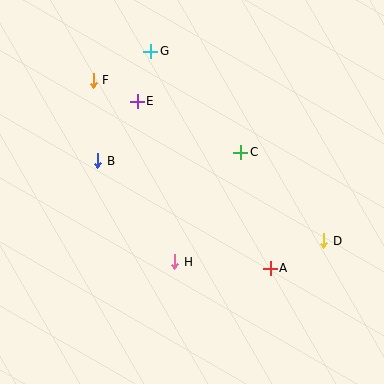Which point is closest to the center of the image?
Point C at (241, 152) is closest to the center.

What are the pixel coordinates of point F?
Point F is at (93, 80).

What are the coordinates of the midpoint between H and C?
The midpoint between H and C is at (208, 207).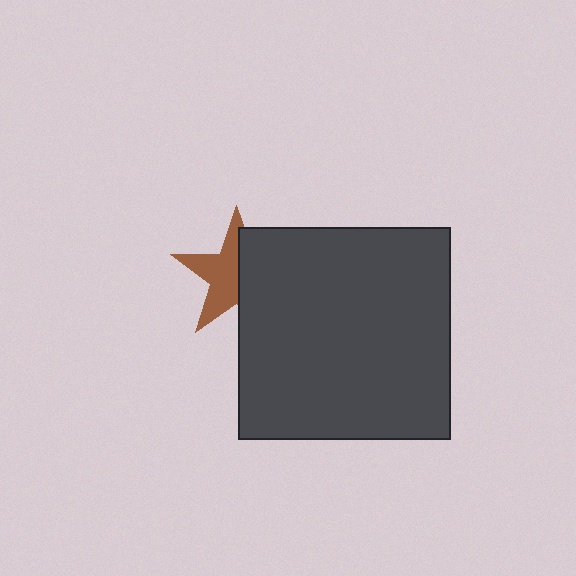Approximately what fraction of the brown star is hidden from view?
Roughly 48% of the brown star is hidden behind the dark gray square.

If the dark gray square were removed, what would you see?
You would see the complete brown star.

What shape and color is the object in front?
The object in front is a dark gray square.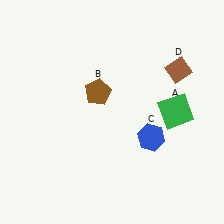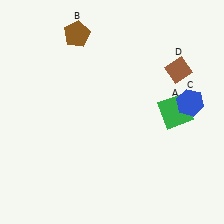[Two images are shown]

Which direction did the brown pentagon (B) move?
The brown pentagon (B) moved up.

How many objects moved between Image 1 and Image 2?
2 objects moved between the two images.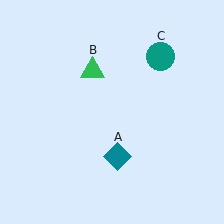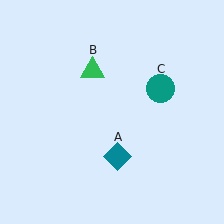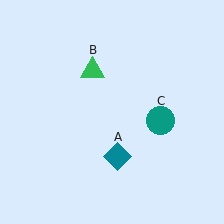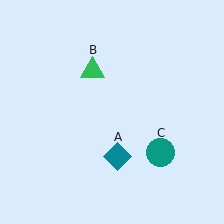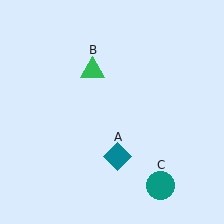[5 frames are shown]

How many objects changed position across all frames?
1 object changed position: teal circle (object C).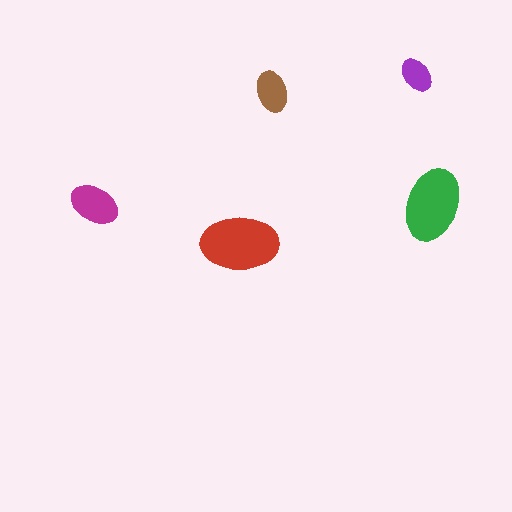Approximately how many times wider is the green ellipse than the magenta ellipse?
About 1.5 times wider.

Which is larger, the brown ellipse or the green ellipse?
The green one.